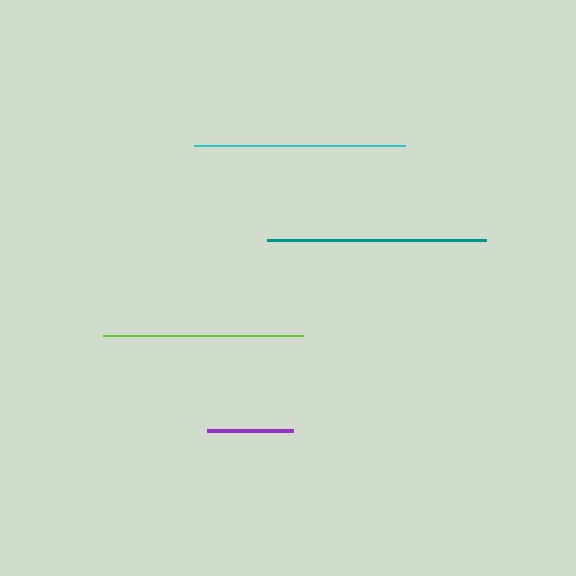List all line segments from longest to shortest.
From longest to shortest: teal, cyan, lime, purple.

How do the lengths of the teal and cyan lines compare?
The teal and cyan lines are approximately the same length.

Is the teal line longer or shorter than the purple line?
The teal line is longer than the purple line.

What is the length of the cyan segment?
The cyan segment is approximately 211 pixels long.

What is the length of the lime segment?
The lime segment is approximately 200 pixels long.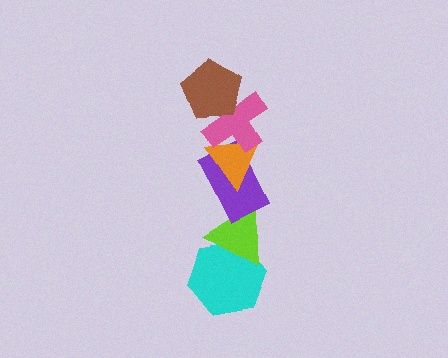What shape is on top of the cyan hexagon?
The lime triangle is on top of the cyan hexagon.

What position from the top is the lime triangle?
The lime triangle is 5th from the top.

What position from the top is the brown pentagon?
The brown pentagon is 1st from the top.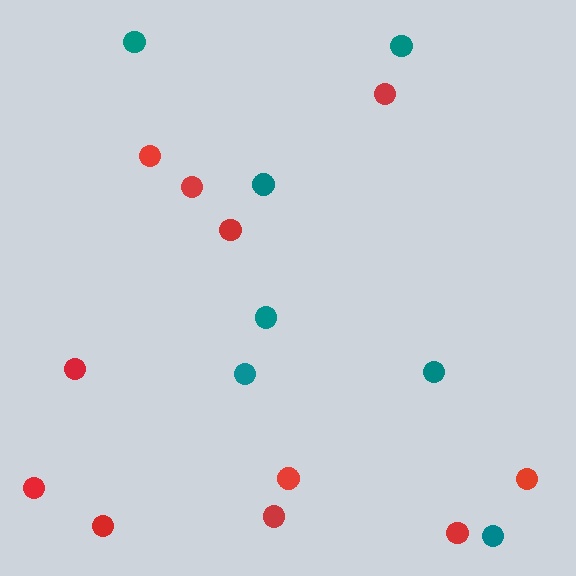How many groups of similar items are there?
There are 2 groups: one group of red circles (11) and one group of teal circles (7).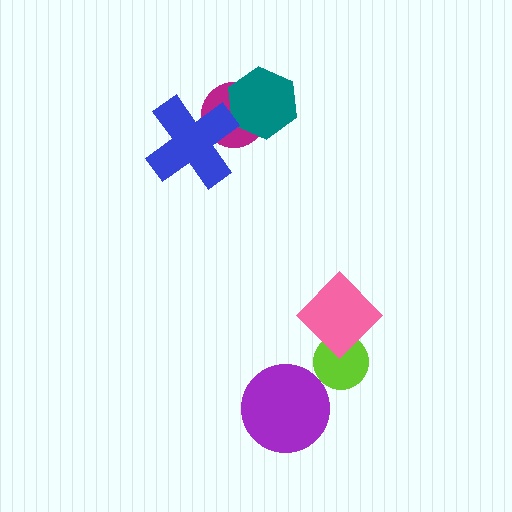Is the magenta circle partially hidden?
Yes, it is partially covered by another shape.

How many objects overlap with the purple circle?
0 objects overlap with the purple circle.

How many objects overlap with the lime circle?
1 object overlaps with the lime circle.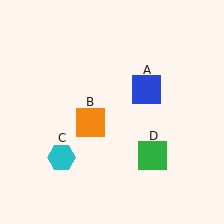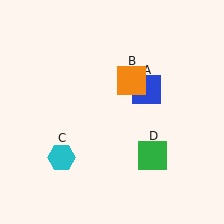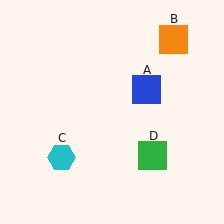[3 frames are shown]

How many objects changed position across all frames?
1 object changed position: orange square (object B).